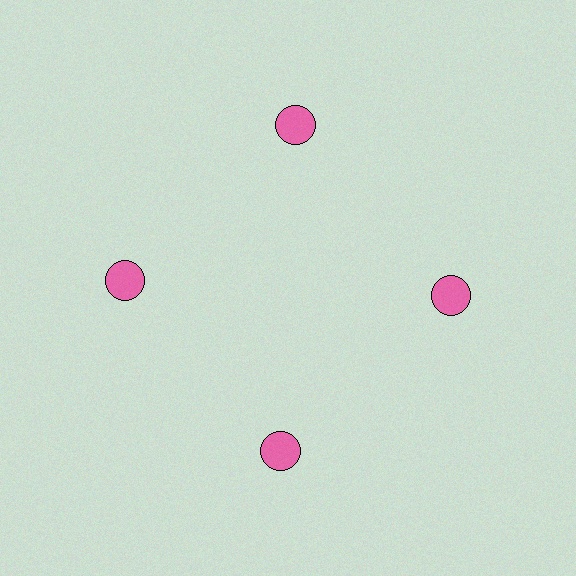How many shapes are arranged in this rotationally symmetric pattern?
There are 4 shapes, arranged in 4 groups of 1.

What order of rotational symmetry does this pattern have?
This pattern has 4-fold rotational symmetry.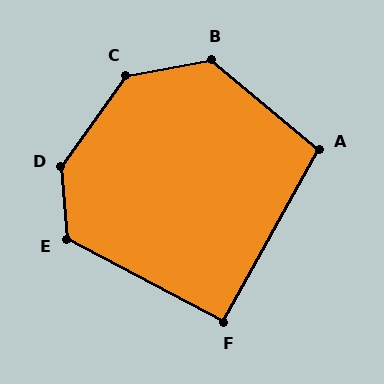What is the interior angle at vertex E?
Approximately 123 degrees (obtuse).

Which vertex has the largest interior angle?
D, at approximately 140 degrees.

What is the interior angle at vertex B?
Approximately 129 degrees (obtuse).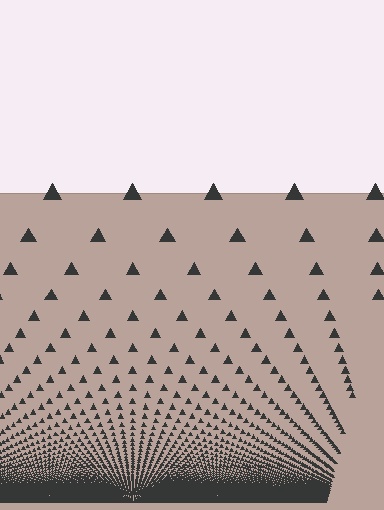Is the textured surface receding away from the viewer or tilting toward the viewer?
The surface appears to tilt toward the viewer. Texture elements get larger and sparser toward the top.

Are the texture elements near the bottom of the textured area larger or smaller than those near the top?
Smaller. The gradient is inverted — elements near the bottom are smaller and denser.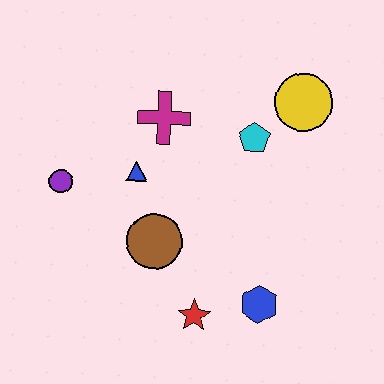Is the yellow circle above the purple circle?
Yes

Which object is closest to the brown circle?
The blue triangle is closest to the brown circle.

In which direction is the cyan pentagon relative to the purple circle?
The cyan pentagon is to the right of the purple circle.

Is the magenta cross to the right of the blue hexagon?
No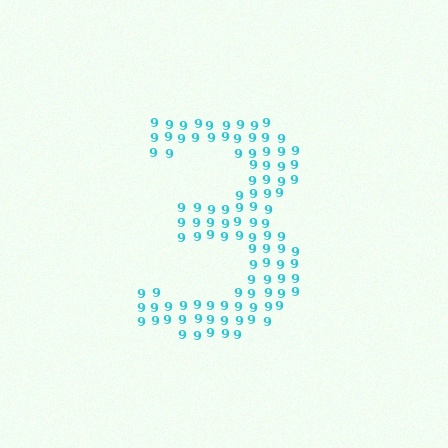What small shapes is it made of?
It is made of small digit 9's.